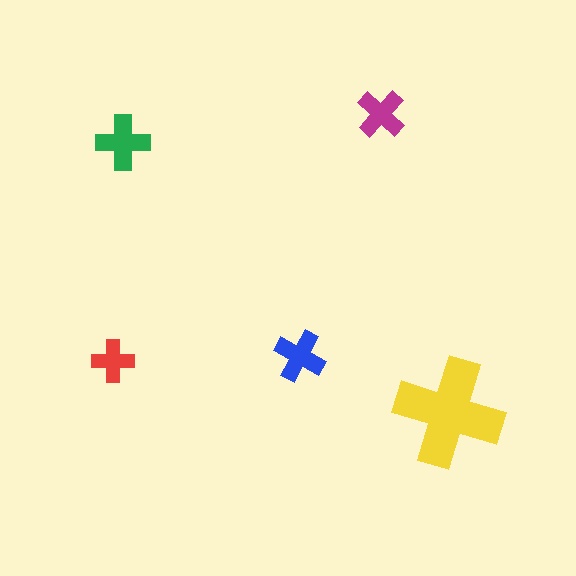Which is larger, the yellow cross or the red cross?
The yellow one.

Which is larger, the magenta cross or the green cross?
The green one.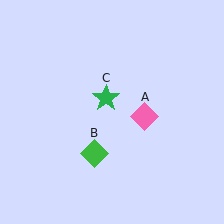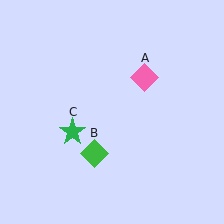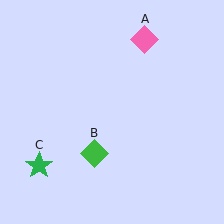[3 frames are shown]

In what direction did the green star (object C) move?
The green star (object C) moved down and to the left.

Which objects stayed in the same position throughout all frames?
Green diamond (object B) remained stationary.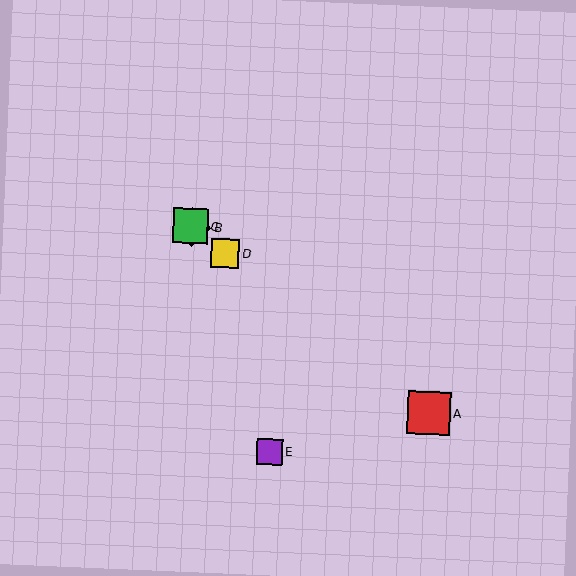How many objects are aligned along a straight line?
4 objects (A, B, C, D) are aligned along a straight line.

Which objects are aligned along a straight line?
Objects A, B, C, D are aligned along a straight line.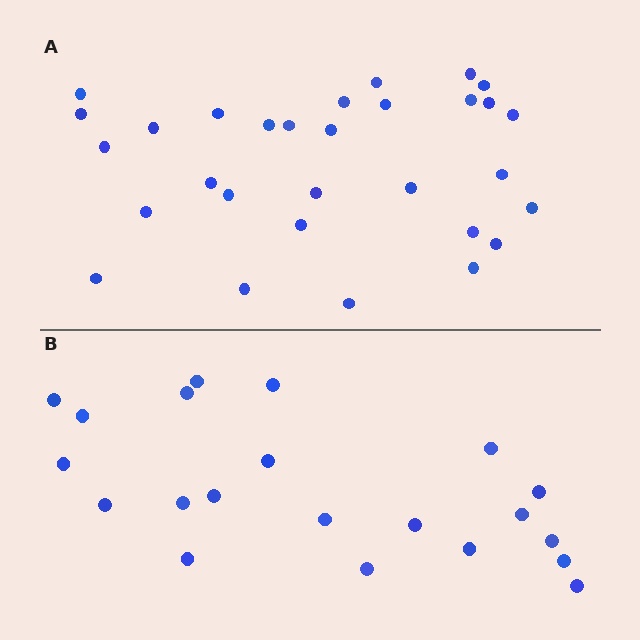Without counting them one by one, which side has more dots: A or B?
Region A (the top region) has more dots.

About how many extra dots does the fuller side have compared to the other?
Region A has roughly 8 or so more dots than region B.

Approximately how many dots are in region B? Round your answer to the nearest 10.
About 20 dots. (The exact count is 21, which rounds to 20.)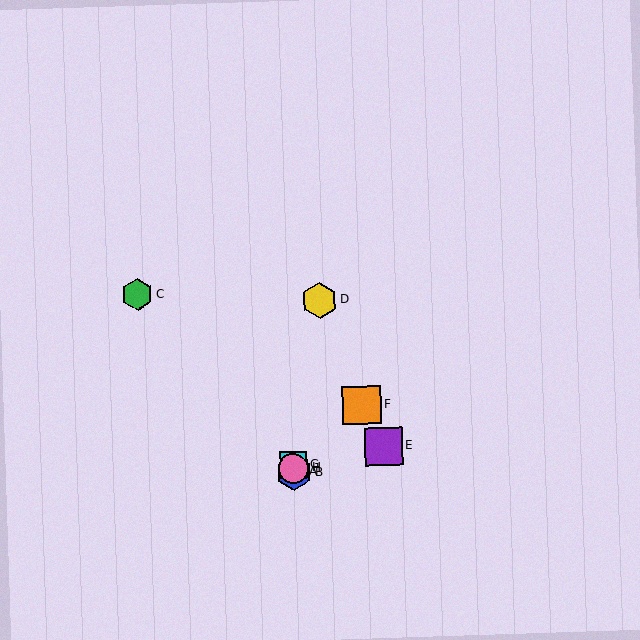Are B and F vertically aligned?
No, B is at x≈294 and F is at x≈362.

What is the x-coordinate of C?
Object C is at x≈137.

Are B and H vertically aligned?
Yes, both are at x≈294.